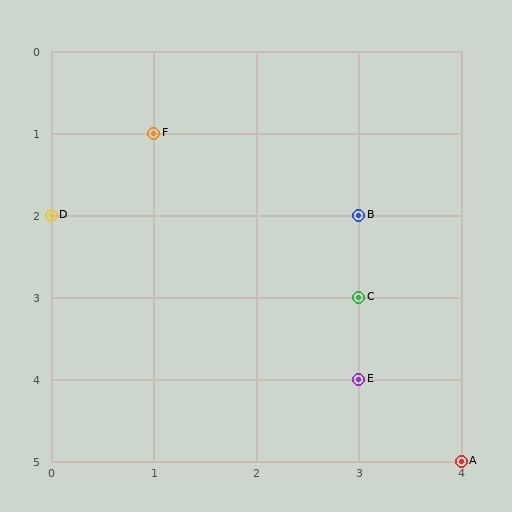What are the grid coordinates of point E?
Point E is at grid coordinates (3, 4).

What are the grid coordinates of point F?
Point F is at grid coordinates (1, 1).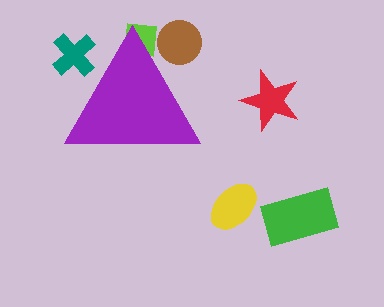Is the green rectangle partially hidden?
No, the green rectangle is fully visible.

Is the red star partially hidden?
No, the red star is fully visible.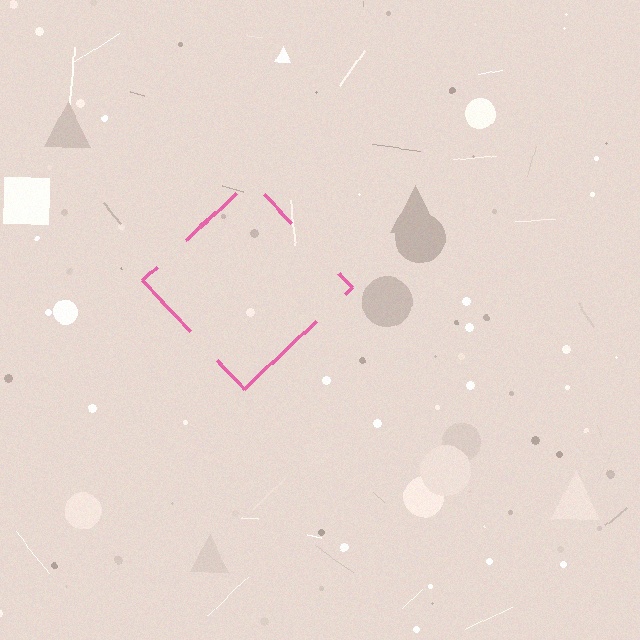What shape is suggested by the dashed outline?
The dashed outline suggests a diamond.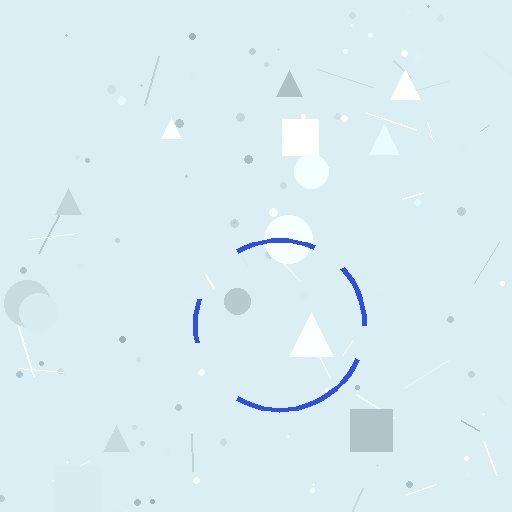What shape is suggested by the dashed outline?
The dashed outline suggests a circle.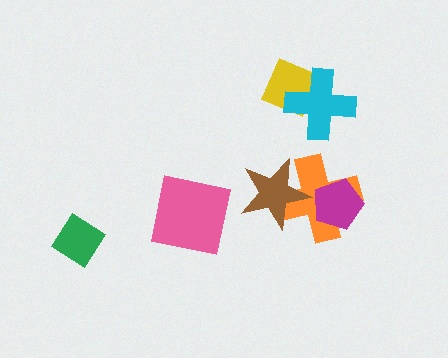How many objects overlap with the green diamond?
0 objects overlap with the green diamond.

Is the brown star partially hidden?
No, no other shape covers it.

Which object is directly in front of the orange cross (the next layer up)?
The magenta pentagon is directly in front of the orange cross.